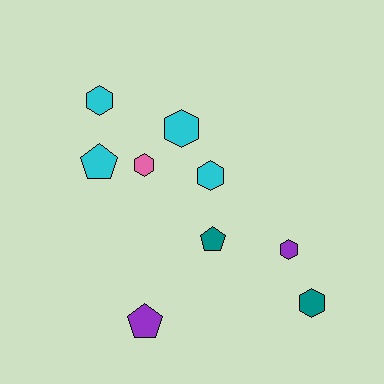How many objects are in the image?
There are 9 objects.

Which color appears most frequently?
Cyan, with 4 objects.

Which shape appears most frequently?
Hexagon, with 6 objects.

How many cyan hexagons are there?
There are 3 cyan hexagons.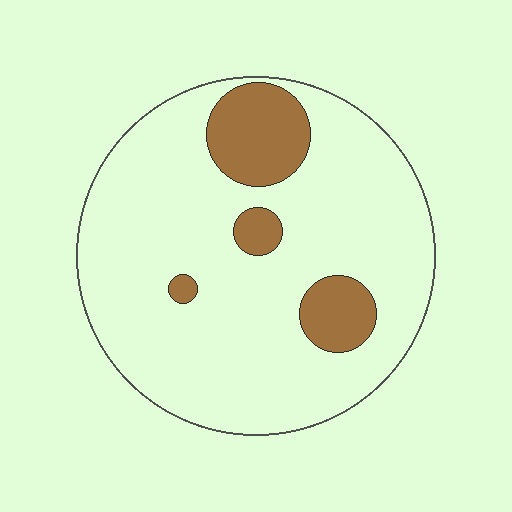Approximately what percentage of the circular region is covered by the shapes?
Approximately 15%.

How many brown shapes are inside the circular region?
4.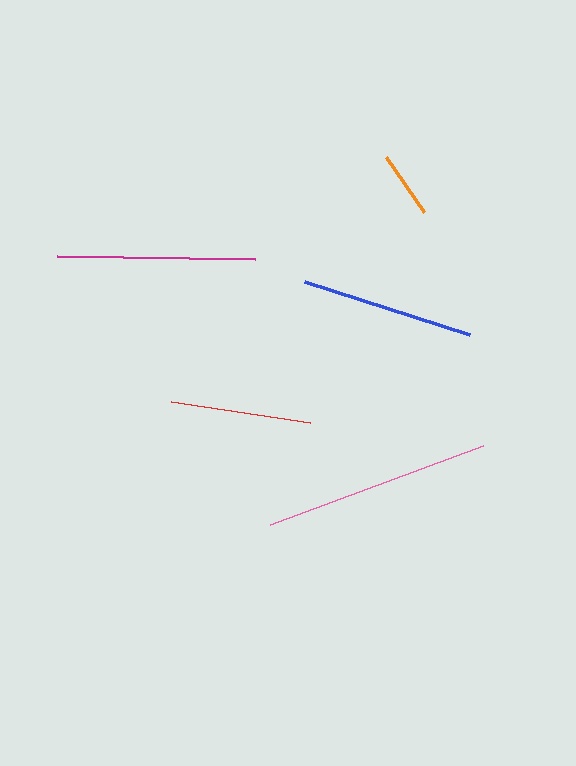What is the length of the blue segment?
The blue segment is approximately 174 pixels long.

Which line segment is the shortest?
The orange line is the shortest at approximately 67 pixels.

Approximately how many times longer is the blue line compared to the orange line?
The blue line is approximately 2.6 times the length of the orange line.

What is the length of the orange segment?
The orange segment is approximately 67 pixels long.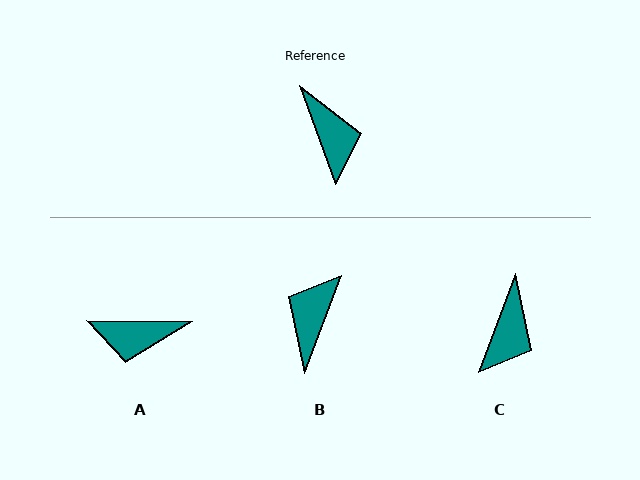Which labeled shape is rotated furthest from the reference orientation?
B, about 139 degrees away.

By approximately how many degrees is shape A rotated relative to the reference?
Approximately 111 degrees clockwise.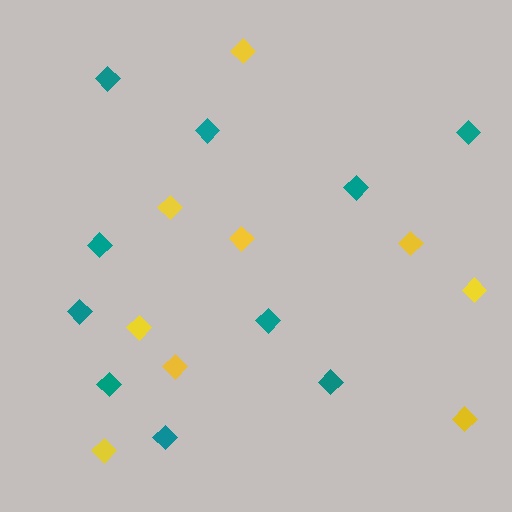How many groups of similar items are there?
There are 2 groups: one group of teal diamonds (10) and one group of yellow diamonds (9).